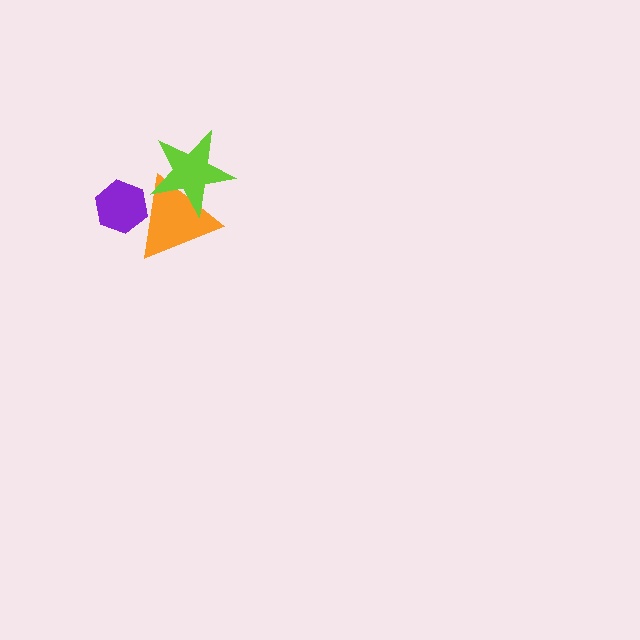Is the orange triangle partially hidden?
Yes, it is partially covered by another shape.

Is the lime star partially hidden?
No, no other shape covers it.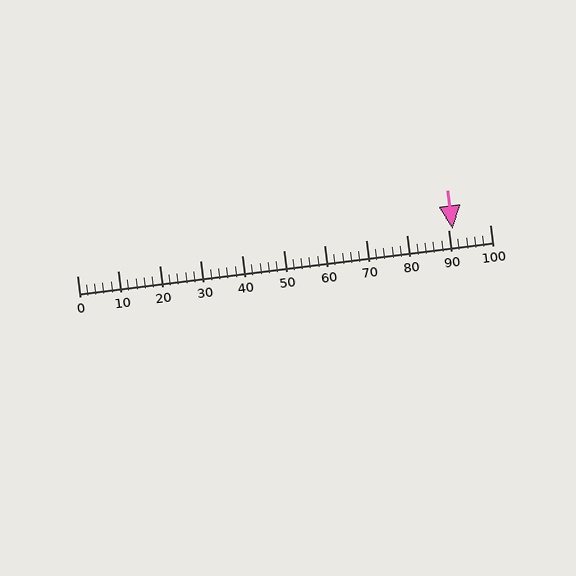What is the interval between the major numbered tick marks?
The major tick marks are spaced 10 units apart.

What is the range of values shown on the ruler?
The ruler shows values from 0 to 100.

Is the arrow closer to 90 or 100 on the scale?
The arrow is closer to 90.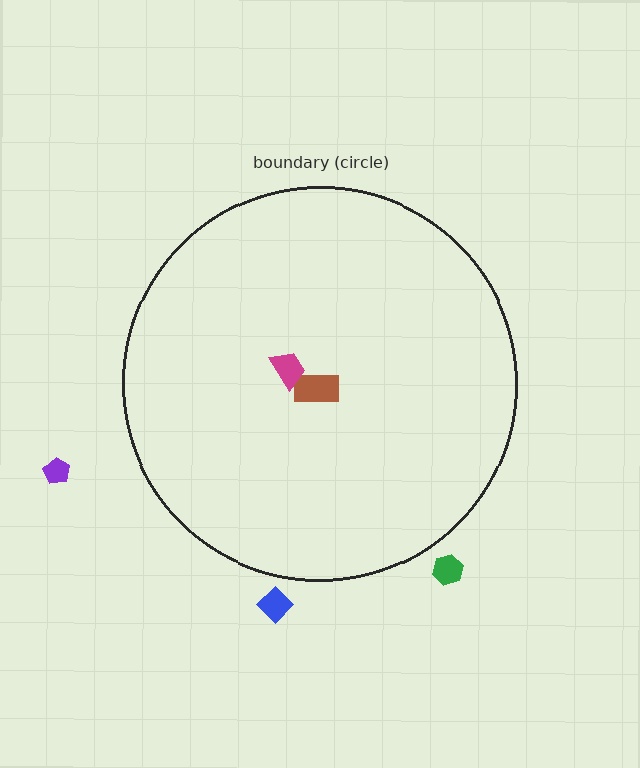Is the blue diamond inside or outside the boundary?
Outside.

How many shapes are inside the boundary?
2 inside, 3 outside.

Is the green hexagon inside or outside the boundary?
Outside.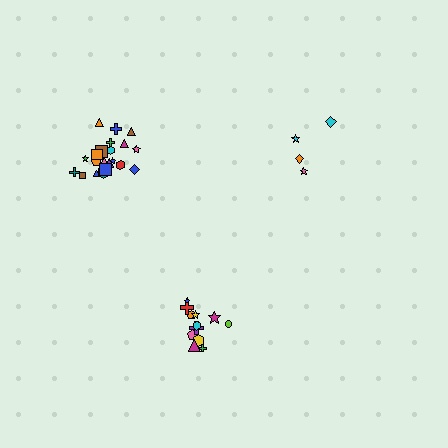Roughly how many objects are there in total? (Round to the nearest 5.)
Roughly 40 objects in total.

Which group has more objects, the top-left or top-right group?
The top-left group.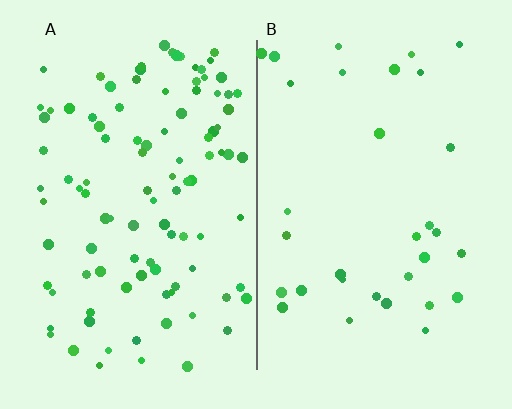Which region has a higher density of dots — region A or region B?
A (the left).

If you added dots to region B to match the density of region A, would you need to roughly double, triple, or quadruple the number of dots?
Approximately triple.